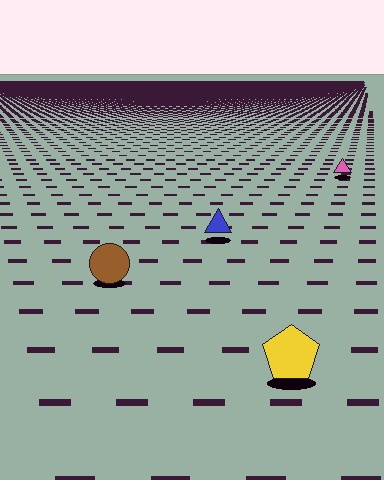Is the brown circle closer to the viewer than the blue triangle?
Yes. The brown circle is closer — you can tell from the texture gradient: the ground texture is coarser near it.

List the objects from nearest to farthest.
From nearest to farthest: the yellow pentagon, the brown circle, the blue triangle, the pink triangle.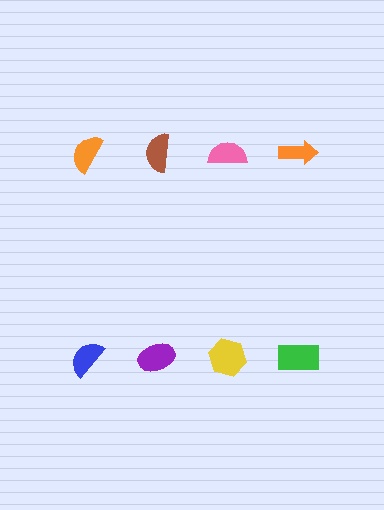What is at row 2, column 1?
A blue semicircle.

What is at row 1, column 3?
A pink semicircle.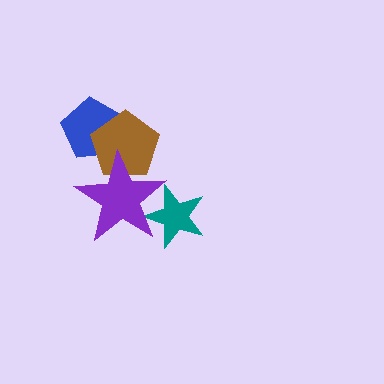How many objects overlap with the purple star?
2 objects overlap with the purple star.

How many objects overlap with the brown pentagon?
2 objects overlap with the brown pentagon.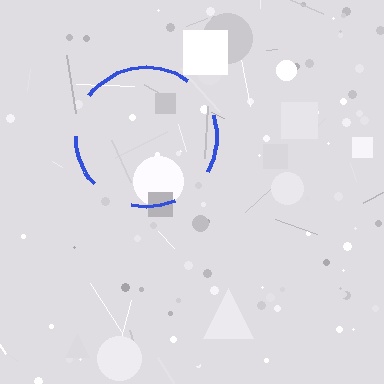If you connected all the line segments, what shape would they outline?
They would outline a circle.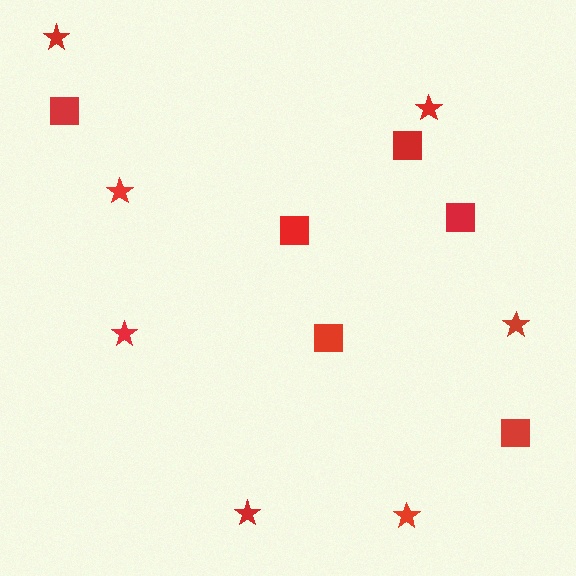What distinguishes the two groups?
There are 2 groups: one group of stars (7) and one group of squares (6).